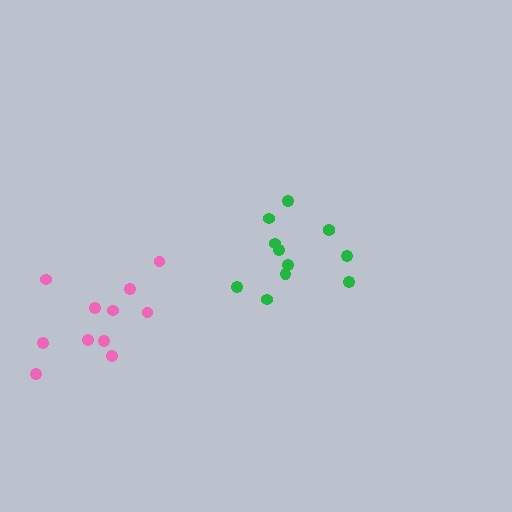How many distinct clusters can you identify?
There are 2 distinct clusters.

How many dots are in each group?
Group 1: 12 dots, Group 2: 11 dots (23 total).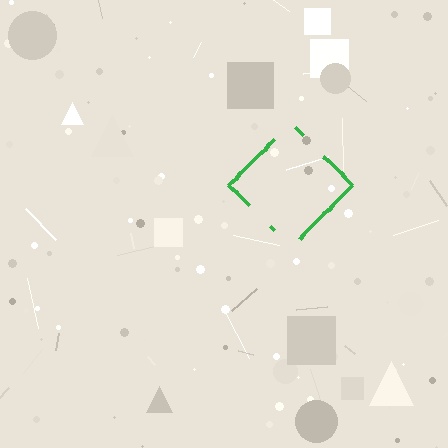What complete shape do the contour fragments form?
The contour fragments form a diamond.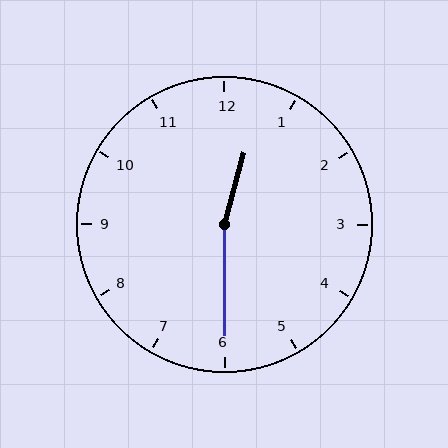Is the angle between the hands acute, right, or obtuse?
It is obtuse.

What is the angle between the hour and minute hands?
Approximately 165 degrees.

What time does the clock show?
12:30.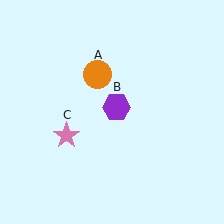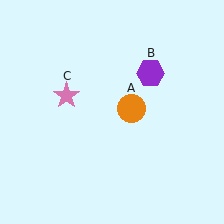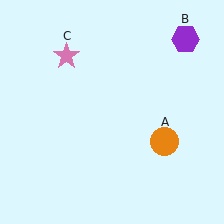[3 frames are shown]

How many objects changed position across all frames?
3 objects changed position: orange circle (object A), purple hexagon (object B), pink star (object C).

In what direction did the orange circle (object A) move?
The orange circle (object A) moved down and to the right.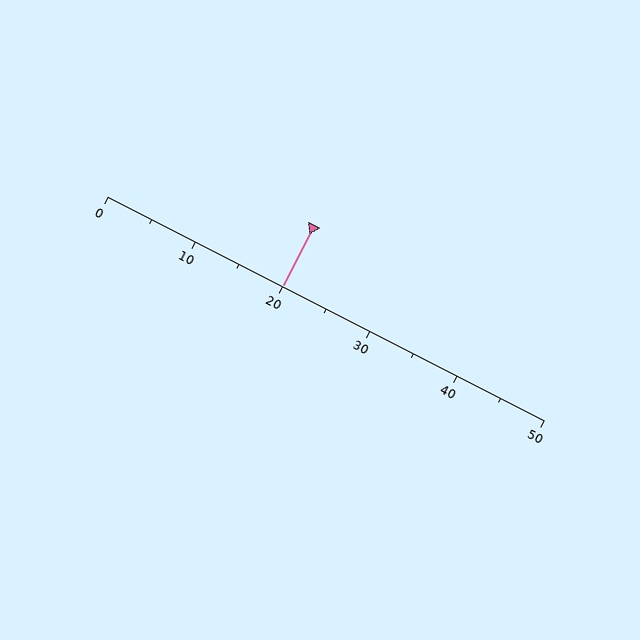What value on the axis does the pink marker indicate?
The marker indicates approximately 20.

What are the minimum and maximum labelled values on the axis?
The axis runs from 0 to 50.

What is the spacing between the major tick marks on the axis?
The major ticks are spaced 10 apart.